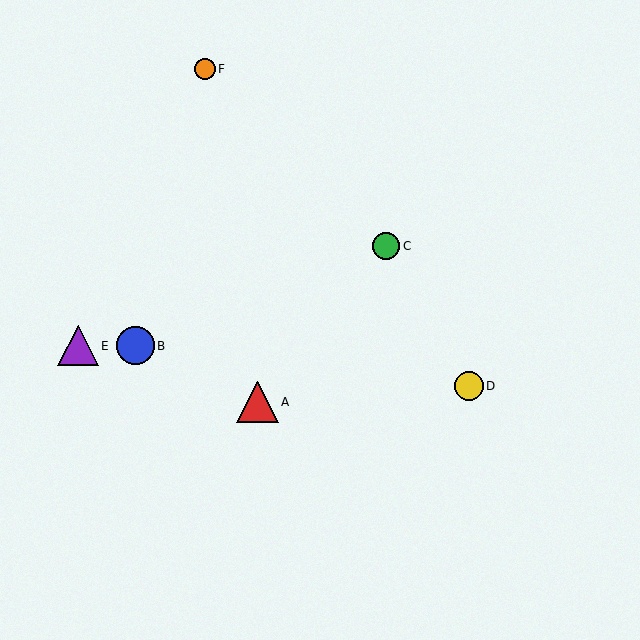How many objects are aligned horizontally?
2 objects (B, E) are aligned horizontally.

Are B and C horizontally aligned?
No, B is at y≈346 and C is at y≈246.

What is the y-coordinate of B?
Object B is at y≈346.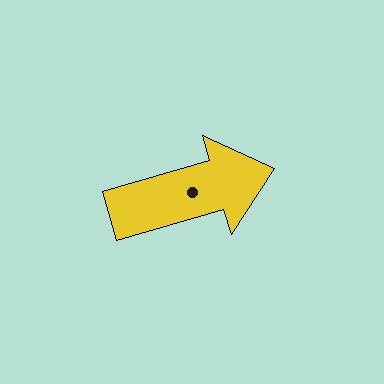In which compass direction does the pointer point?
East.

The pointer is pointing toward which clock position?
Roughly 2 o'clock.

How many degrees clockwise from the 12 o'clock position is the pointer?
Approximately 74 degrees.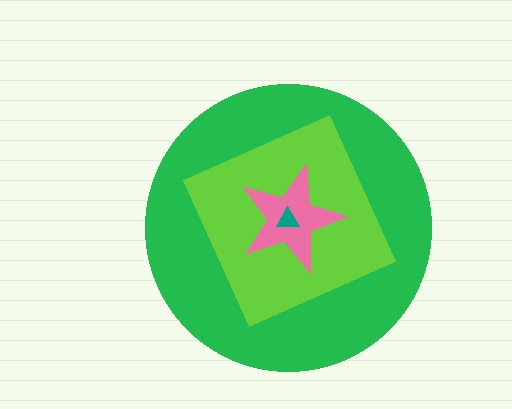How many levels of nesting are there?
4.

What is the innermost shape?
The teal triangle.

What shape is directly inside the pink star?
The teal triangle.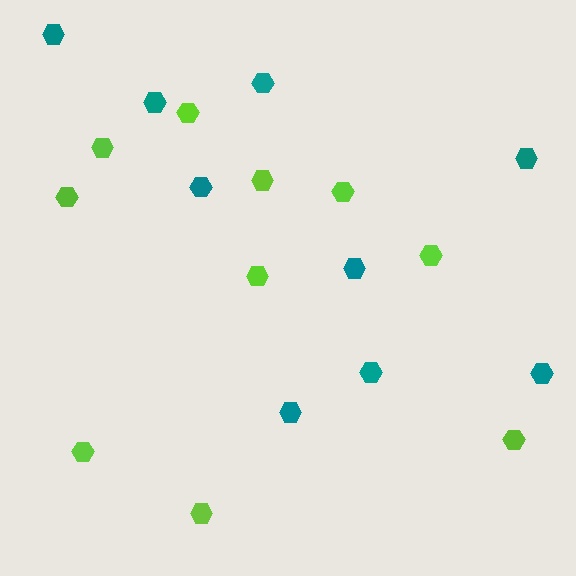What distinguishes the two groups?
There are 2 groups: one group of lime hexagons (10) and one group of teal hexagons (9).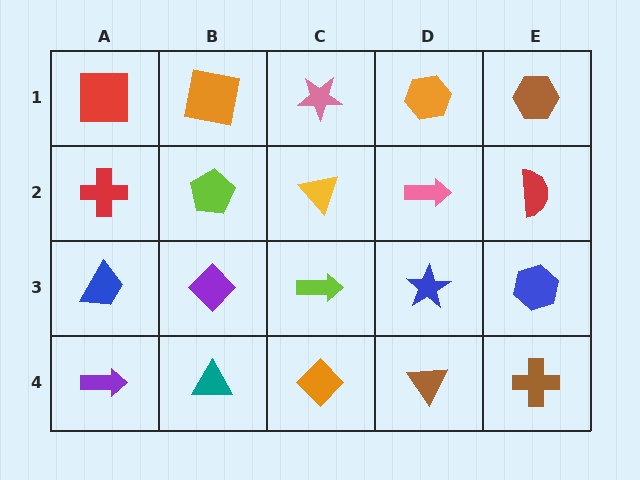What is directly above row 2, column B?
An orange square.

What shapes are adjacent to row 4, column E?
A blue hexagon (row 3, column E), a brown triangle (row 4, column D).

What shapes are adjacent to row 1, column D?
A pink arrow (row 2, column D), a pink star (row 1, column C), a brown hexagon (row 1, column E).